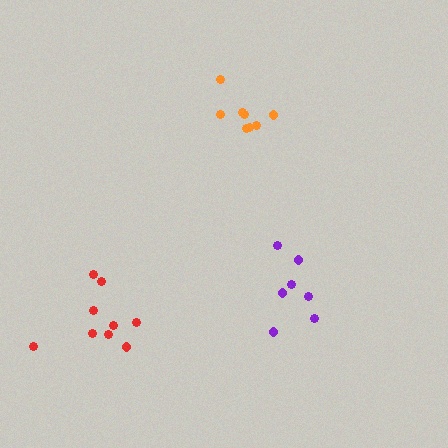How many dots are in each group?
Group 1: 7 dots, Group 2: 8 dots, Group 3: 9 dots (24 total).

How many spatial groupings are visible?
There are 3 spatial groupings.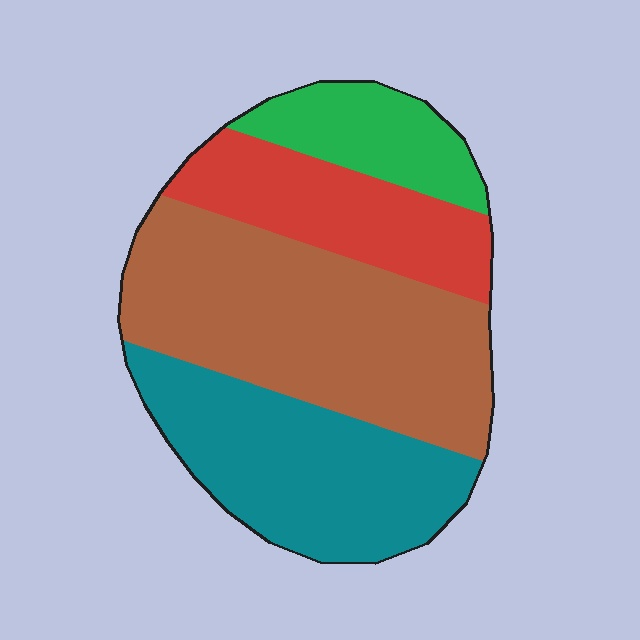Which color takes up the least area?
Green, at roughly 15%.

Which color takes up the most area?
Brown, at roughly 40%.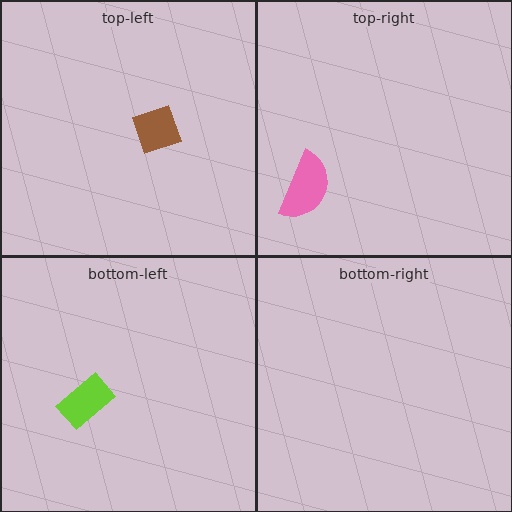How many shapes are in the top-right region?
1.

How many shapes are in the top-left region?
1.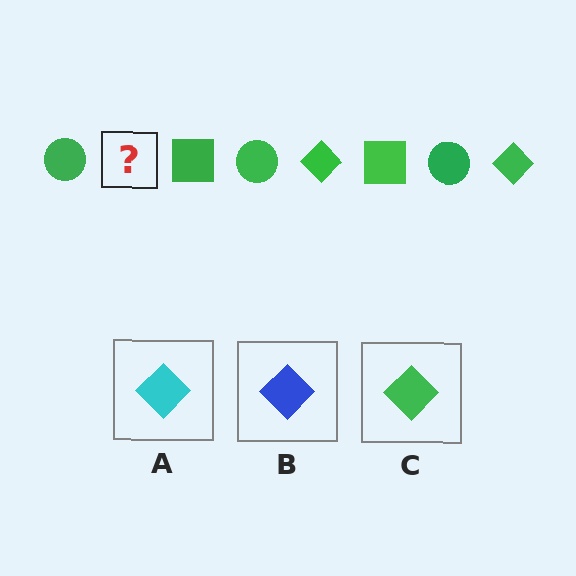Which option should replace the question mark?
Option C.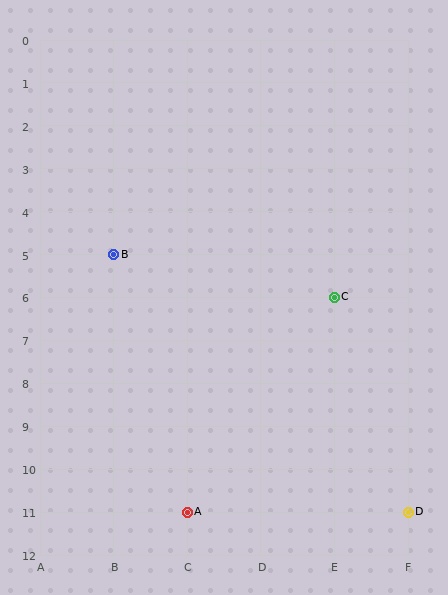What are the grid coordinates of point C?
Point C is at grid coordinates (E, 6).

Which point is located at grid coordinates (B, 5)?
Point B is at (B, 5).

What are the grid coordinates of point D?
Point D is at grid coordinates (F, 11).